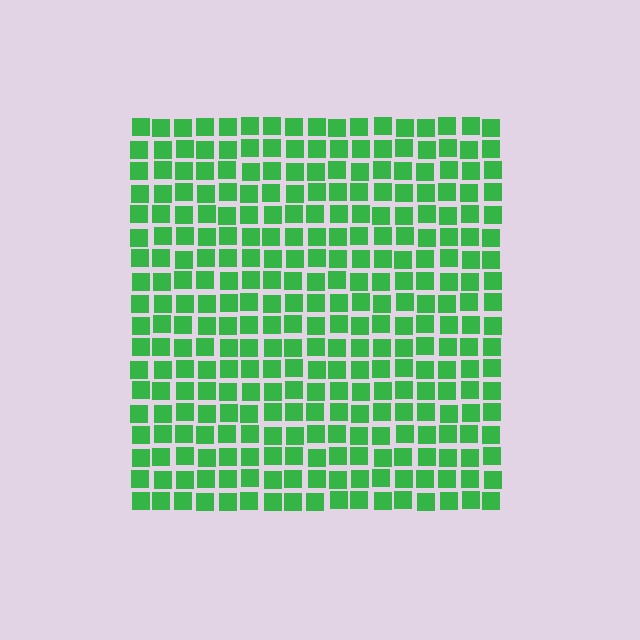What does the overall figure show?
The overall figure shows a square.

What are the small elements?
The small elements are squares.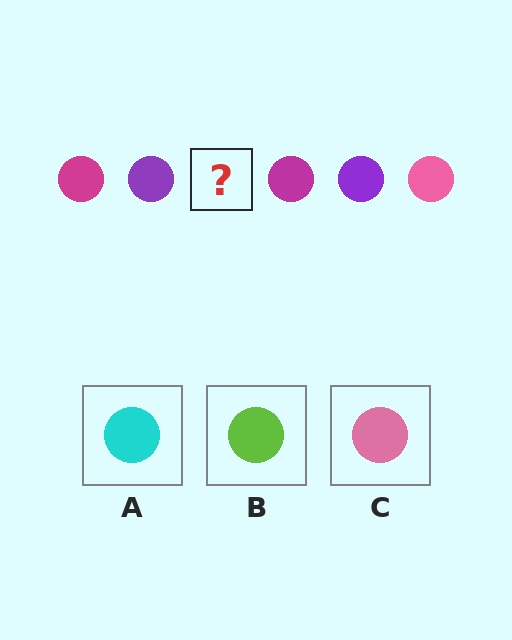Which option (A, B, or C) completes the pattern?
C.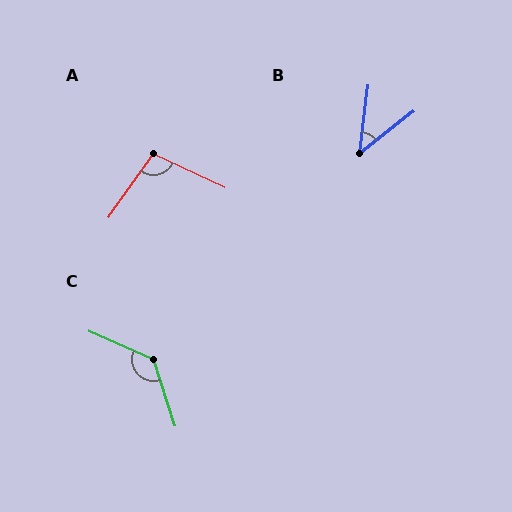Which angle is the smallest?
B, at approximately 45 degrees.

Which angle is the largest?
C, at approximately 132 degrees.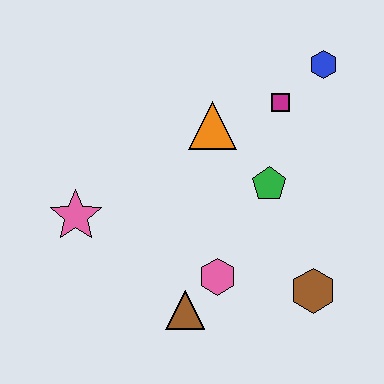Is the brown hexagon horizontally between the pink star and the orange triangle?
No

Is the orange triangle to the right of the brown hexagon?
No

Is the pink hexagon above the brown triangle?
Yes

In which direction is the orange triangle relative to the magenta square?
The orange triangle is to the left of the magenta square.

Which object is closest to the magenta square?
The blue hexagon is closest to the magenta square.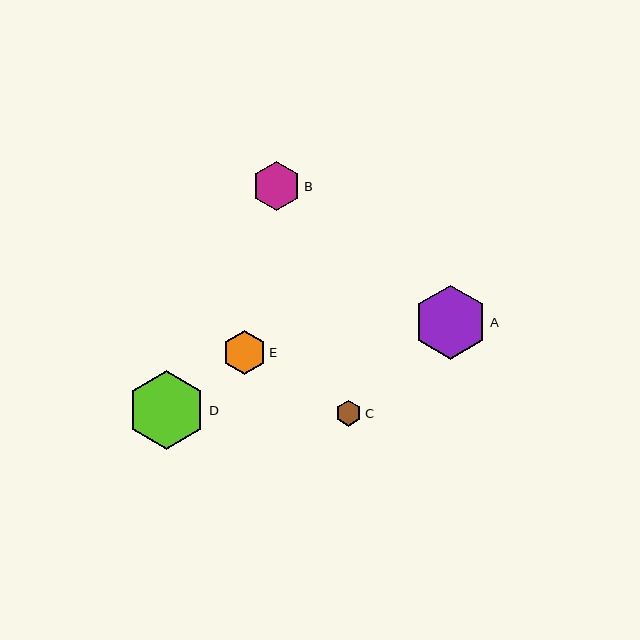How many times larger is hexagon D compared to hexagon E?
Hexagon D is approximately 1.8 times the size of hexagon E.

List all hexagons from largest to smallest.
From largest to smallest: D, A, B, E, C.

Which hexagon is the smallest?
Hexagon C is the smallest with a size of approximately 26 pixels.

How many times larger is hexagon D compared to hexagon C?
Hexagon D is approximately 3.0 times the size of hexagon C.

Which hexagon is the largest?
Hexagon D is the largest with a size of approximately 79 pixels.